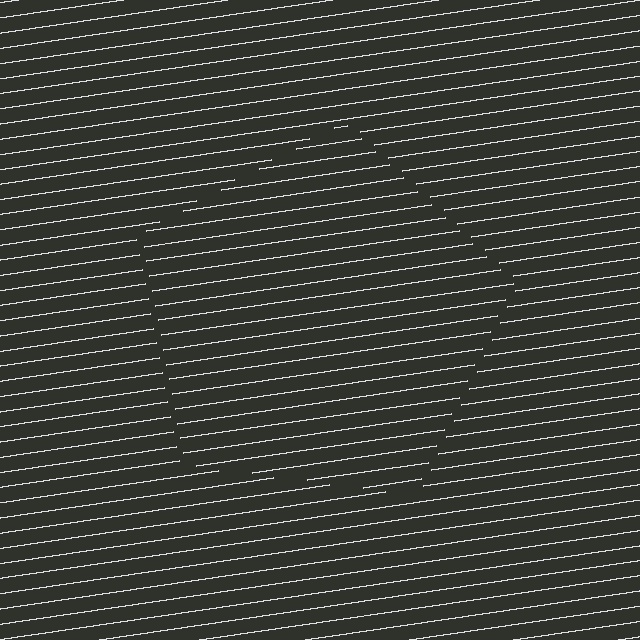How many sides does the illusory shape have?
5 sides — the line-ends trace a pentagon.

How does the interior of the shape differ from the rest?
The interior of the shape contains the same grating, shifted by half a period — the contour is defined by the phase discontinuity where line-ends from the inner and outer gratings abut.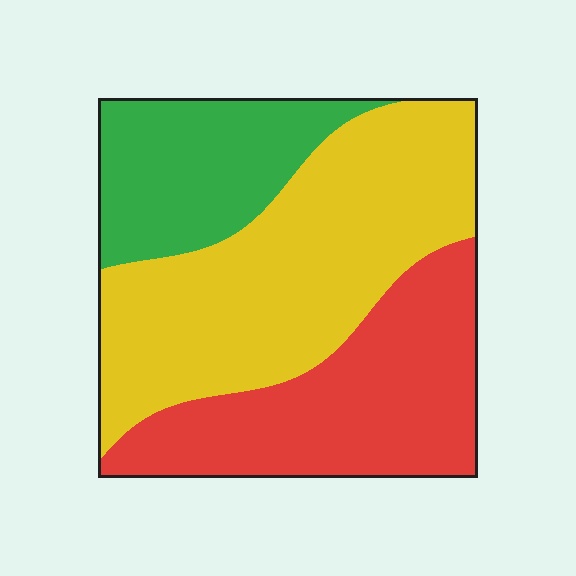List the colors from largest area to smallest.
From largest to smallest: yellow, red, green.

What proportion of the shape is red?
Red covers roughly 30% of the shape.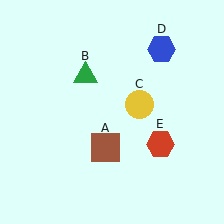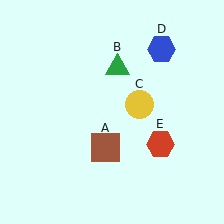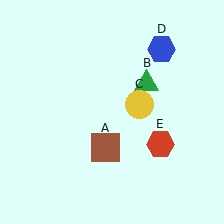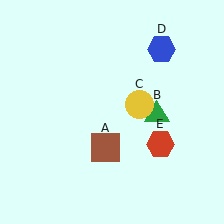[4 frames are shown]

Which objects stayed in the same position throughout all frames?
Brown square (object A) and yellow circle (object C) and blue hexagon (object D) and red hexagon (object E) remained stationary.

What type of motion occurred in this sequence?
The green triangle (object B) rotated clockwise around the center of the scene.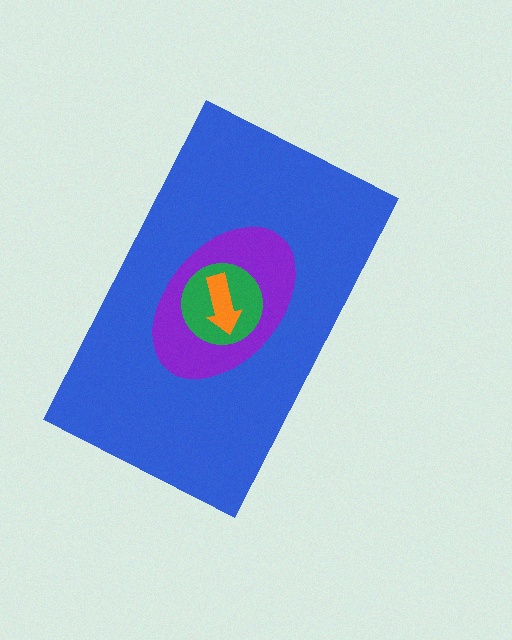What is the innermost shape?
The orange arrow.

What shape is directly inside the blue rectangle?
The purple ellipse.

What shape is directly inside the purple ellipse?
The green circle.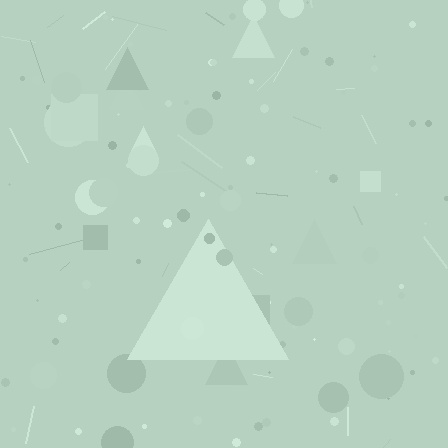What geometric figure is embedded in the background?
A triangle is embedded in the background.